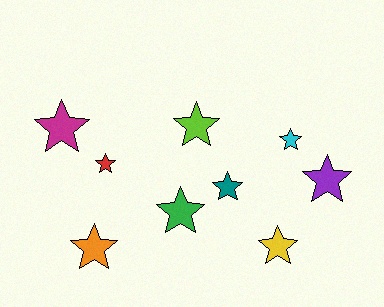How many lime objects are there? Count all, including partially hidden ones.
There is 1 lime object.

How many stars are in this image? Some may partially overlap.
There are 9 stars.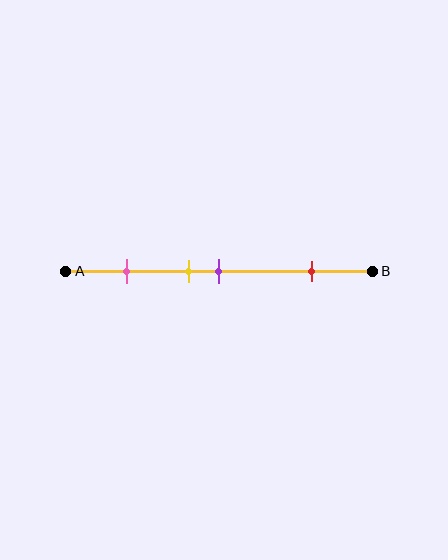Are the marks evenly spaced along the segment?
No, the marks are not evenly spaced.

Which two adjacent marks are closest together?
The yellow and purple marks are the closest adjacent pair.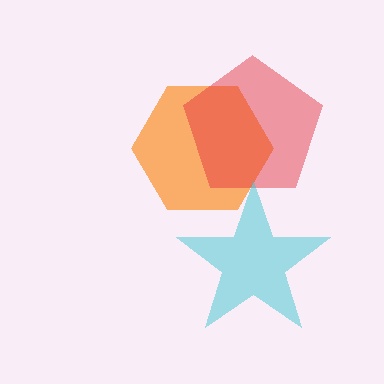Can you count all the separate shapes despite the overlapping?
Yes, there are 3 separate shapes.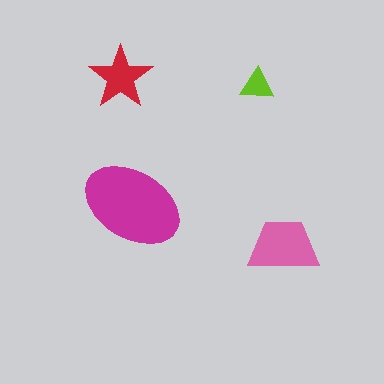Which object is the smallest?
The lime triangle.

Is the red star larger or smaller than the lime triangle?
Larger.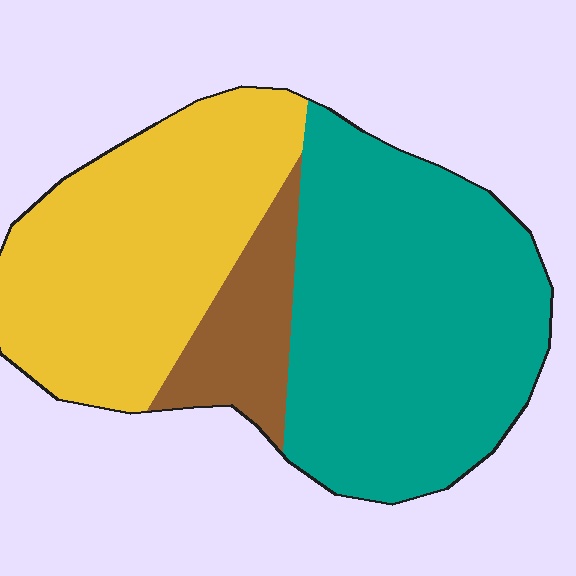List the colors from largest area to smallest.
From largest to smallest: teal, yellow, brown.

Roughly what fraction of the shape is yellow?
Yellow takes up between a third and a half of the shape.